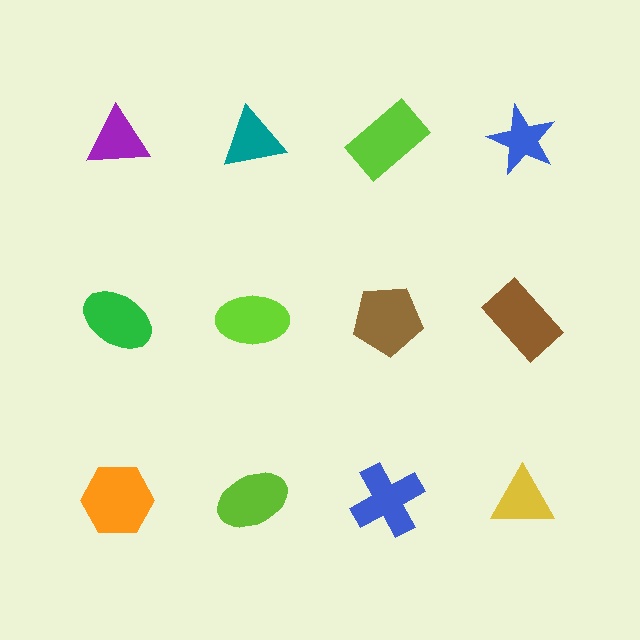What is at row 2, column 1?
A green ellipse.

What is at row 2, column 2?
A lime ellipse.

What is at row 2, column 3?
A brown pentagon.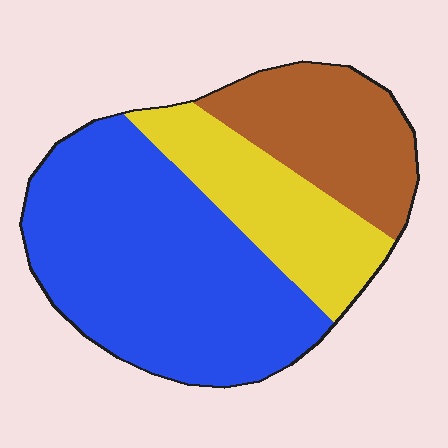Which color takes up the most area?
Blue, at roughly 55%.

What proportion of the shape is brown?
Brown covers 23% of the shape.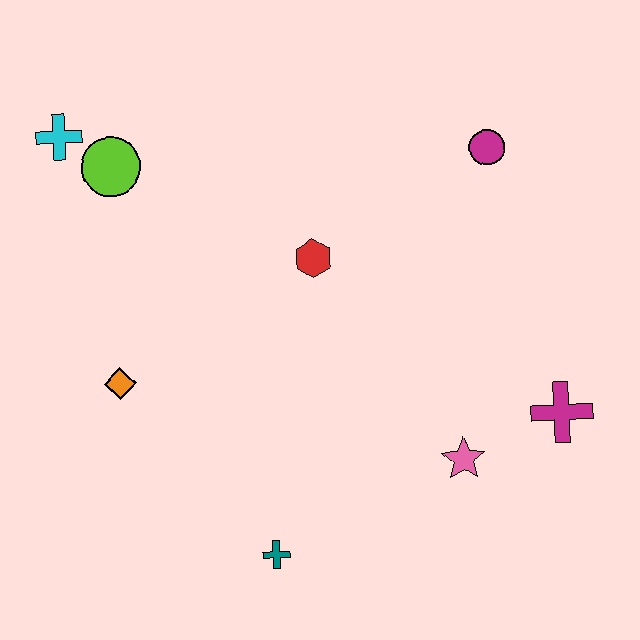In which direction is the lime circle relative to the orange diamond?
The lime circle is above the orange diamond.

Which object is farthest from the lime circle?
The magenta cross is farthest from the lime circle.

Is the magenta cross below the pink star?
No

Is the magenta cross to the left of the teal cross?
No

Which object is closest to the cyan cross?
The lime circle is closest to the cyan cross.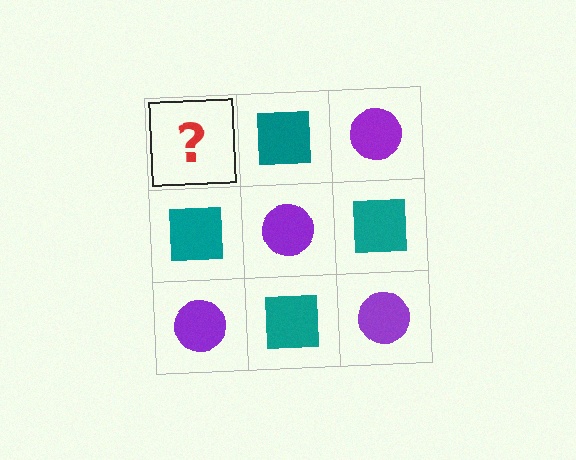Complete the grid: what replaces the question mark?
The question mark should be replaced with a purple circle.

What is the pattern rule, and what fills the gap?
The rule is that it alternates purple circle and teal square in a checkerboard pattern. The gap should be filled with a purple circle.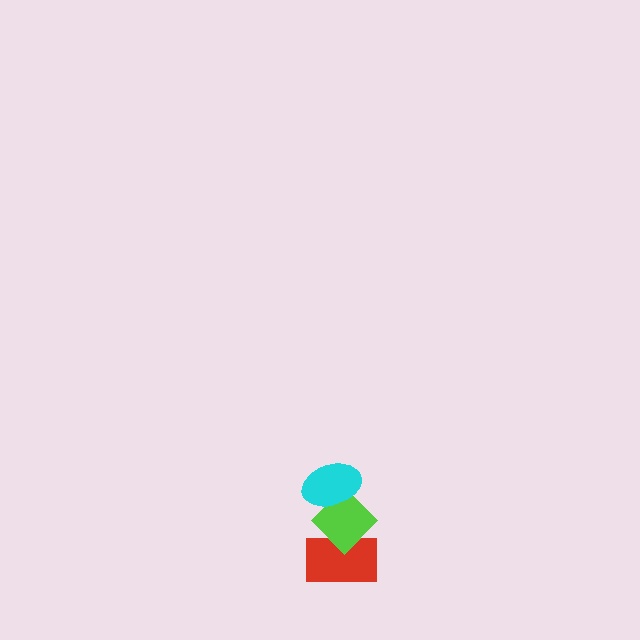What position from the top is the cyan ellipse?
The cyan ellipse is 1st from the top.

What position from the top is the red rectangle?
The red rectangle is 3rd from the top.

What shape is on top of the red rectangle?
The lime diamond is on top of the red rectangle.